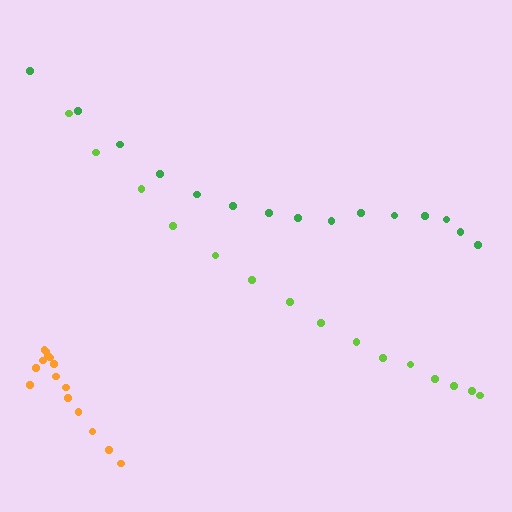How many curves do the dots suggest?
There are 3 distinct paths.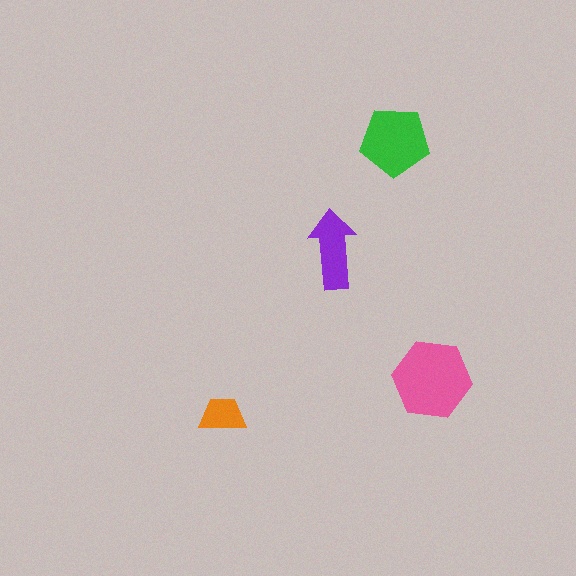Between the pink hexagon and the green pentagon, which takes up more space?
The pink hexagon.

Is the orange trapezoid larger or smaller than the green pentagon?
Smaller.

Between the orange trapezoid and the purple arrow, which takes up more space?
The purple arrow.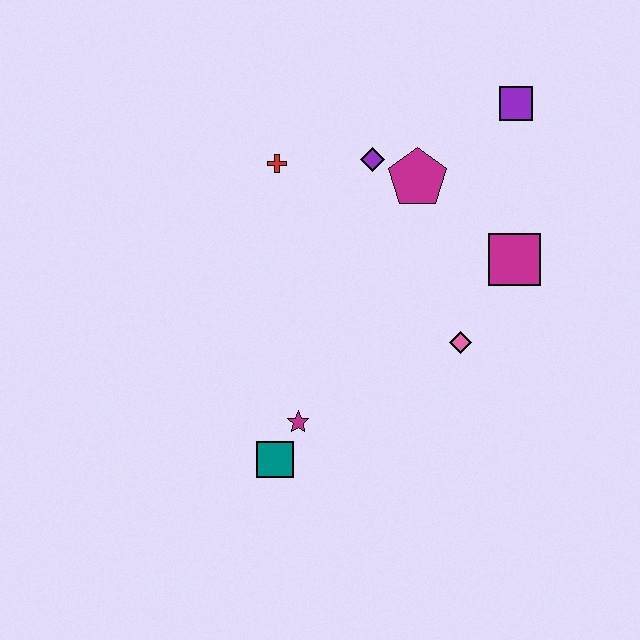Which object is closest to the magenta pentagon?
The purple diamond is closest to the magenta pentagon.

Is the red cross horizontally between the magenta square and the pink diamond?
No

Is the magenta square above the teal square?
Yes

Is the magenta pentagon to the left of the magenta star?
No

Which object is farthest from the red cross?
The teal square is farthest from the red cross.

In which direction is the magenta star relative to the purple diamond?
The magenta star is below the purple diamond.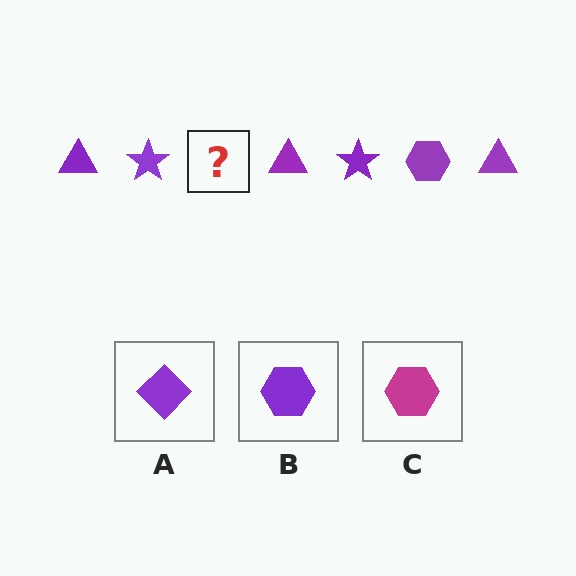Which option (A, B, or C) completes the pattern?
B.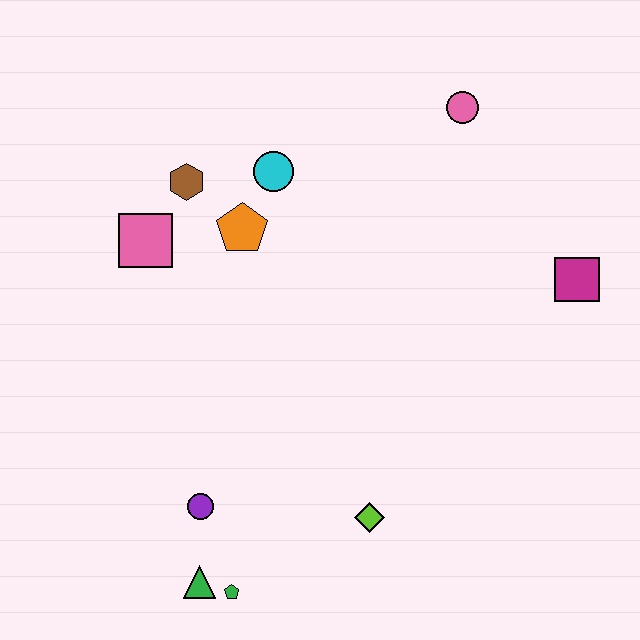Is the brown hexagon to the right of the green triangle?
No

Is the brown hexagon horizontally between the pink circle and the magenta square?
No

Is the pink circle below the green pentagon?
No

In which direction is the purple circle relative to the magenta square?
The purple circle is to the left of the magenta square.